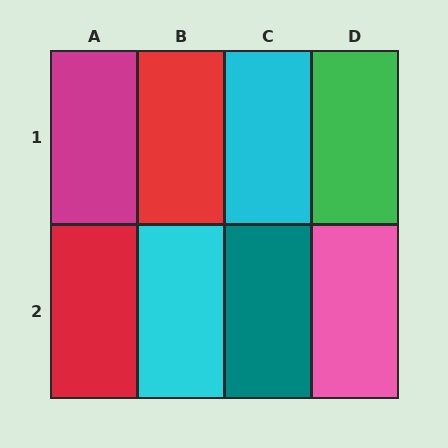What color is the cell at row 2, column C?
Teal.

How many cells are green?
1 cell is green.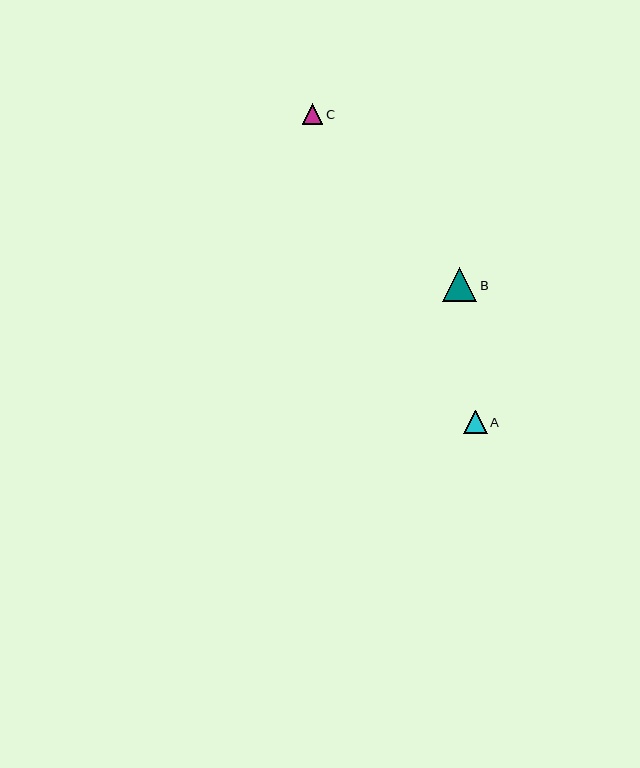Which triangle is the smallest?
Triangle C is the smallest with a size of approximately 21 pixels.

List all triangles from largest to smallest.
From largest to smallest: B, A, C.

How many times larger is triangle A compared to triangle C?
Triangle A is approximately 1.1 times the size of triangle C.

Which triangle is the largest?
Triangle B is the largest with a size of approximately 34 pixels.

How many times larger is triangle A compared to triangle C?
Triangle A is approximately 1.1 times the size of triangle C.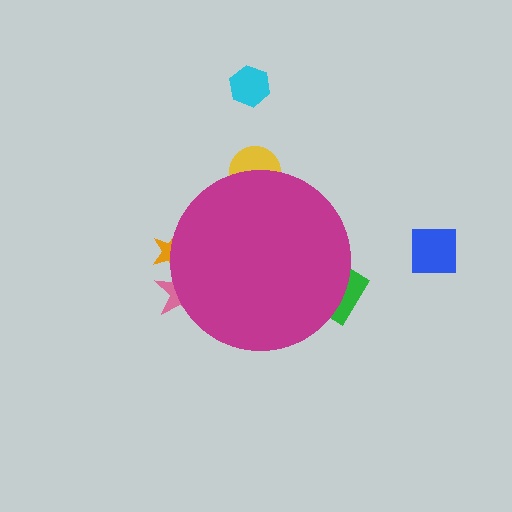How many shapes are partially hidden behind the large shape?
4 shapes are partially hidden.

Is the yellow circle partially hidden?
Yes, the yellow circle is partially hidden behind the magenta circle.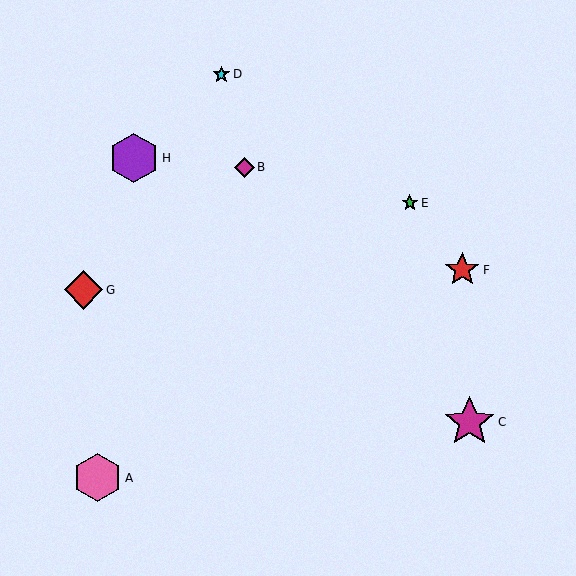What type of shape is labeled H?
Shape H is a purple hexagon.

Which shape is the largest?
The magenta star (labeled C) is the largest.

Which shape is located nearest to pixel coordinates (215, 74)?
The cyan star (labeled D) at (221, 74) is nearest to that location.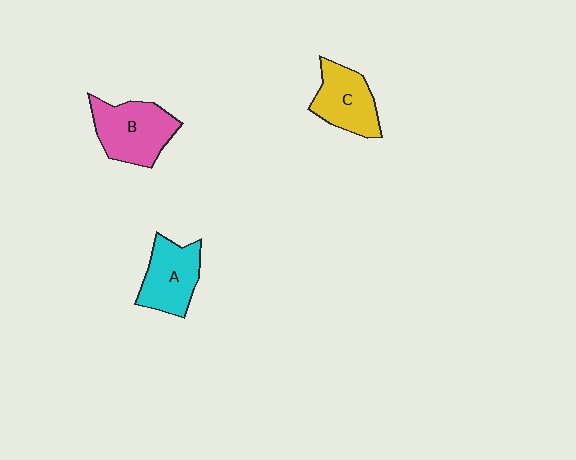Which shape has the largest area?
Shape B (pink).